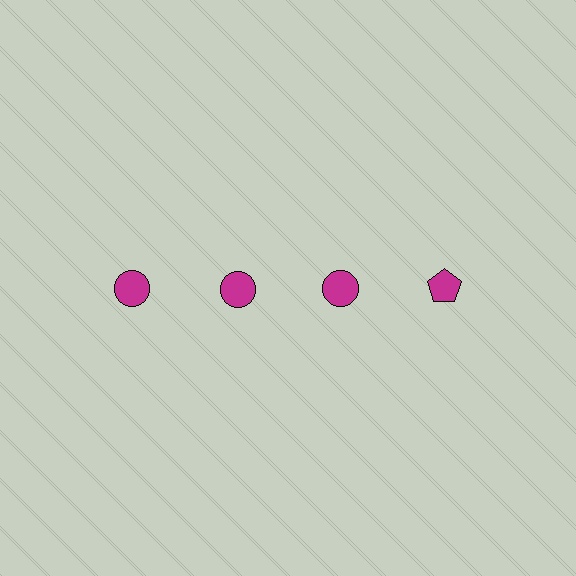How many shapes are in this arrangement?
There are 4 shapes arranged in a grid pattern.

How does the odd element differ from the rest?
It has a different shape: pentagon instead of circle.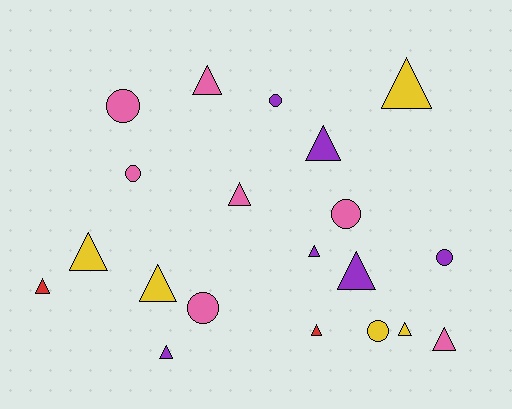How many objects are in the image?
There are 20 objects.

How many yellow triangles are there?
There are 4 yellow triangles.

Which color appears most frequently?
Pink, with 7 objects.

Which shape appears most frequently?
Triangle, with 13 objects.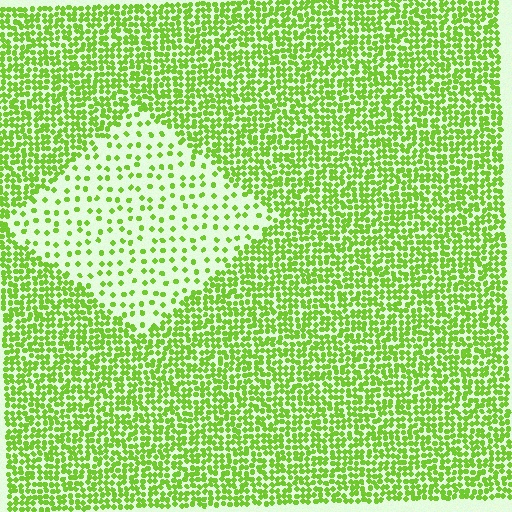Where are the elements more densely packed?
The elements are more densely packed outside the diamond boundary.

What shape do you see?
I see a diamond.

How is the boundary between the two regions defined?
The boundary is defined by a change in element density (approximately 3.0x ratio). All elements are the same color, size, and shape.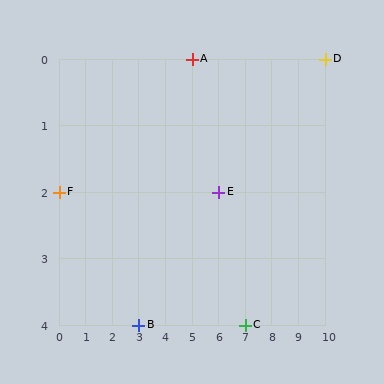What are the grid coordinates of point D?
Point D is at grid coordinates (10, 0).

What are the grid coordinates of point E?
Point E is at grid coordinates (6, 2).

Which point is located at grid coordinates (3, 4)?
Point B is at (3, 4).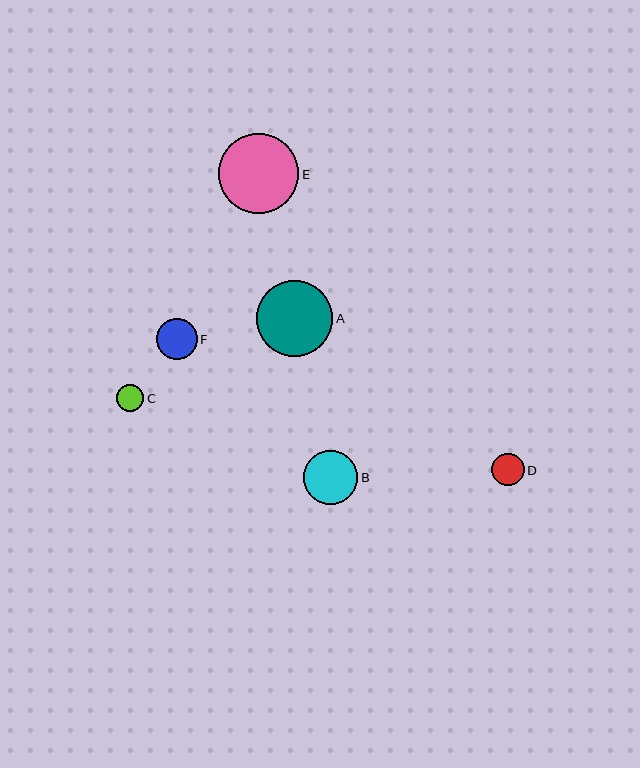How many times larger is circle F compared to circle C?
Circle F is approximately 1.5 times the size of circle C.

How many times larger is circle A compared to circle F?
Circle A is approximately 1.9 times the size of circle F.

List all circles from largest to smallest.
From largest to smallest: E, A, B, F, D, C.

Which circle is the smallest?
Circle C is the smallest with a size of approximately 28 pixels.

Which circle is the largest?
Circle E is the largest with a size of approximately 81 pixels.